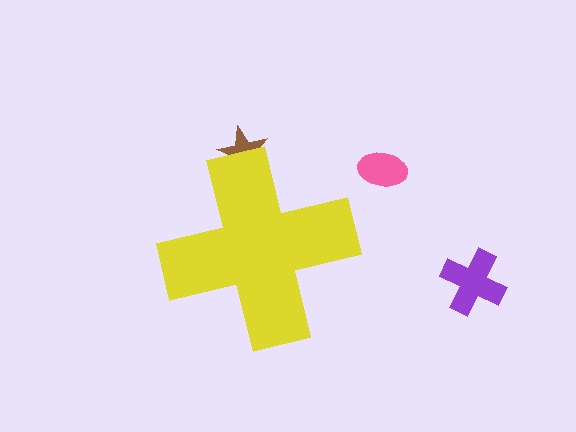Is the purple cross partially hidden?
No, the purple cross is fully visible.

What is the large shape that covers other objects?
A yellow cross.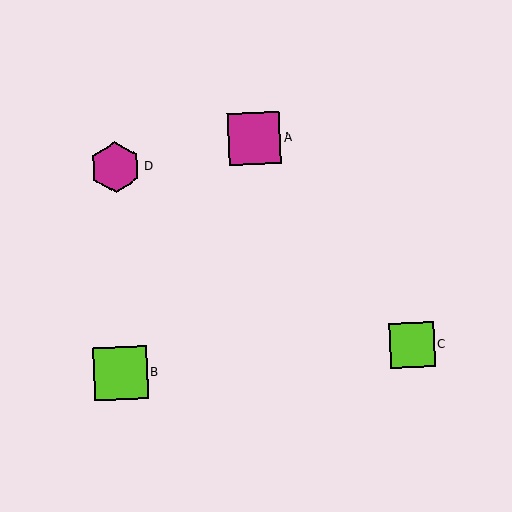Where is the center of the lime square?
The center of the lime square is at (121, 373).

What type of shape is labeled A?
Shape A is a magenta square.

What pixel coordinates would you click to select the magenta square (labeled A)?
Click at (254, 139) to select the magenta square A.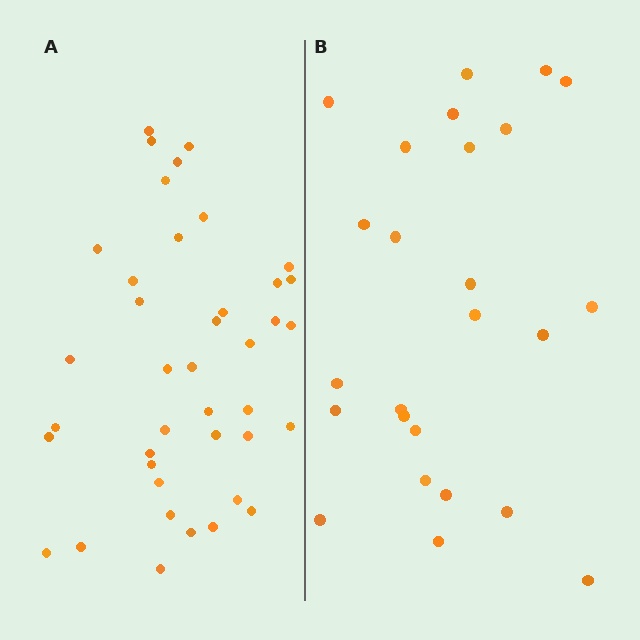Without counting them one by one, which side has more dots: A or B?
Region A (the left region) has more dots.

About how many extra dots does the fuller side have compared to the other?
Region A has approximately 15 more dots than region B.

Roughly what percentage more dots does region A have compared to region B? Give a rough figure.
About 60% more.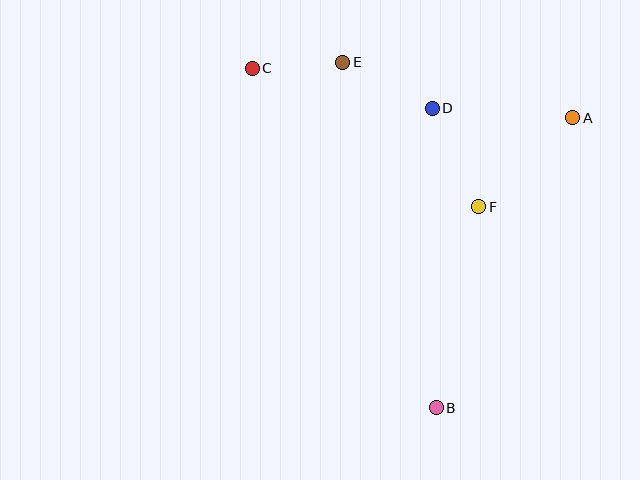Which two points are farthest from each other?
Points B and C are farthest from each other.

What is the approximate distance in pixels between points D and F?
The distance between D and F is approximately 109 pixels.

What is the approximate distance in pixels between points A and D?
The distance between A and D is approximately 141 pixels.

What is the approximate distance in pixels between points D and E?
The distance between D and E is approximately 100 pixels.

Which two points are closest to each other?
Points C and E are closest to each other.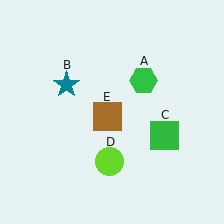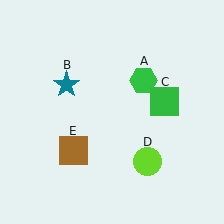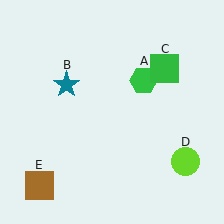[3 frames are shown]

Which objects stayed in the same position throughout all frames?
Green hexagon (object A) and teal star (object B) remained stationary.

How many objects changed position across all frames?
3 objects changed position: green square (object C), lime circle (object D), brown square (object E).